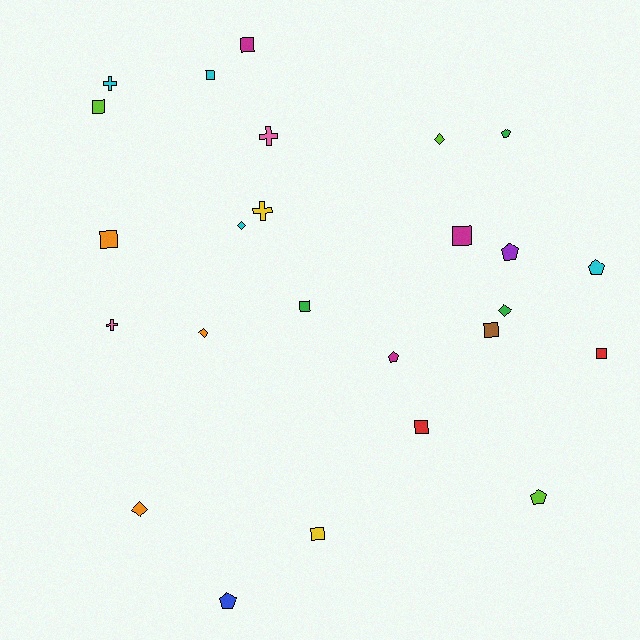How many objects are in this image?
There are 25 objects.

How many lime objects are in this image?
There are 3 lime objects.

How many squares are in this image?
There are 10 squares.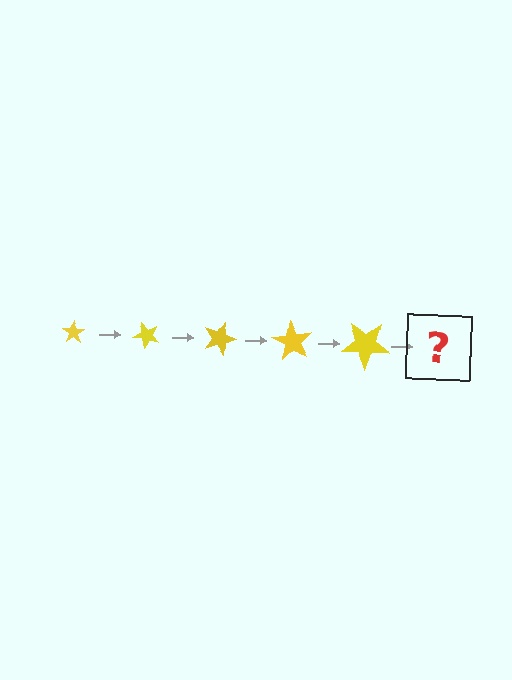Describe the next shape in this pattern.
It should be a star, larger than the previous one and rotated 225 degrees from the start.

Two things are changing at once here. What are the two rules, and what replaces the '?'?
The two rules are that the star grows larger each step and it rotates 45 degrees each step. The '?' should be a star, larger than the previous one and rotated 225 degrees from the start.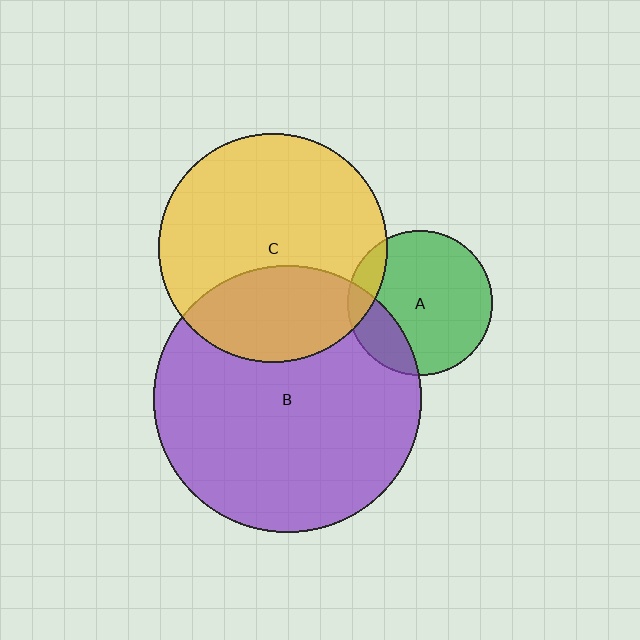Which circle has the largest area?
Circle B (purple).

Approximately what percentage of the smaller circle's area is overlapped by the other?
Approximately 10%.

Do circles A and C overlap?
Yes.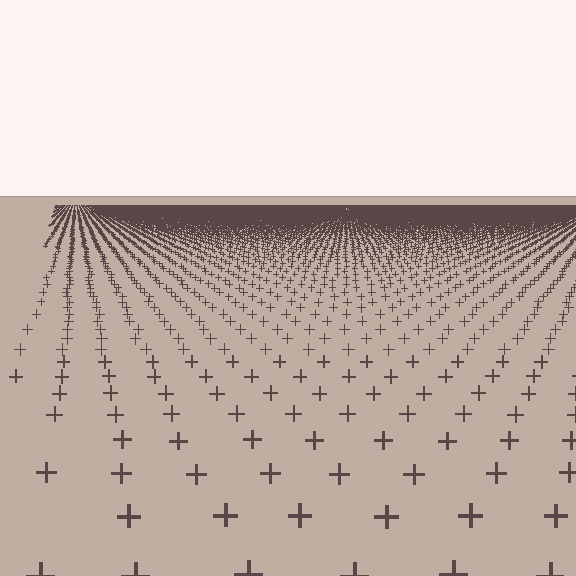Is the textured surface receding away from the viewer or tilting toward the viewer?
The surface is receding away from the viewer. Texture elements get smaller and denser toward the top.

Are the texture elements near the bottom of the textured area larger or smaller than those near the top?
Larger. Near the bottom, elements are closer to the viewer and appear at a bigger on-screen size.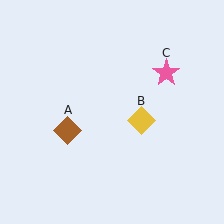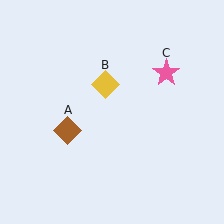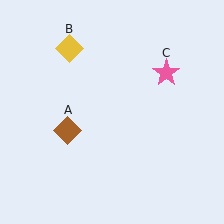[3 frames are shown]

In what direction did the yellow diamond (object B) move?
The yellow diamond (object B) moved up and to the left.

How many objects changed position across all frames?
1 object changed position: yellow diamond (object B).